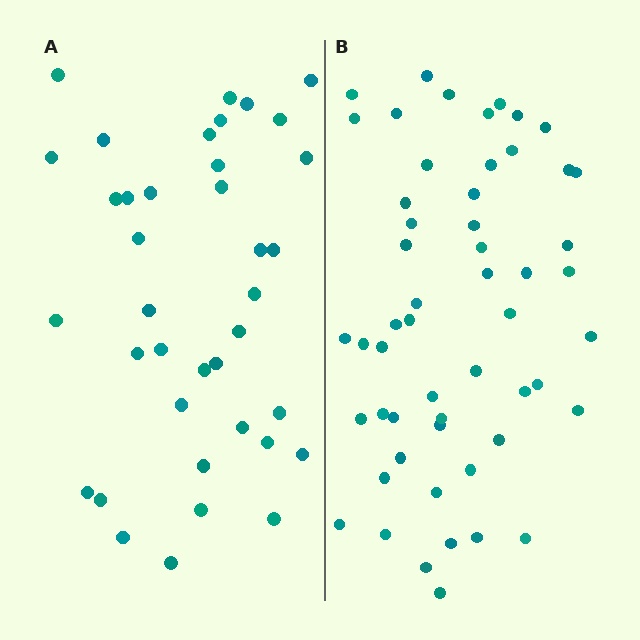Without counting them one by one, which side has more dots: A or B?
Region B (the right region) has more dots.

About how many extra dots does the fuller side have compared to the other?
Region B has approximately 15 more dots than region A.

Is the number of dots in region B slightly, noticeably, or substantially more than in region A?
Region B has noticeably more, but not dramatically so. The ratio is roughly 1.4 to 1.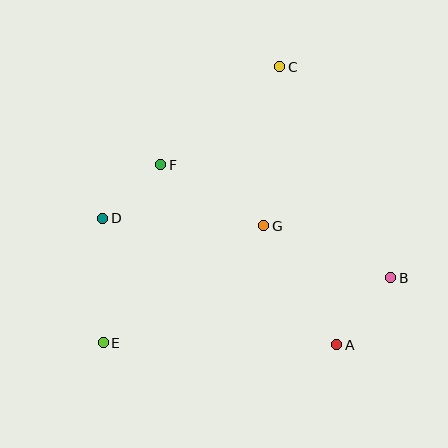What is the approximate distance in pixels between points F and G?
The distance between F and G is approximately 119 pixels.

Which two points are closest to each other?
Points D and F are closest to each other.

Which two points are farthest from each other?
Points C and E are farthest from each other.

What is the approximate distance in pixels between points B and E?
The distance between B and E is approximately 295 pixels.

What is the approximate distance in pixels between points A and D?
The distance between A and D is approximately 266 pixels.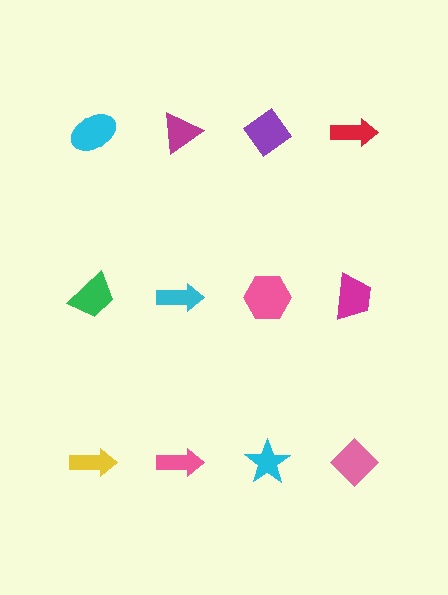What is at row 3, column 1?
A yellow arrow.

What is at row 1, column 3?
A purple diamond.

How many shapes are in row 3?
4 shapes.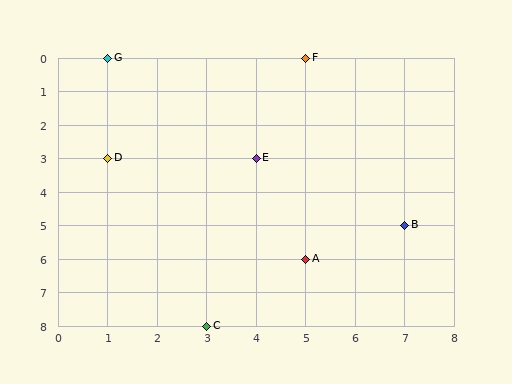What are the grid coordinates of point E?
Point E is at grid coordinates (4, 3).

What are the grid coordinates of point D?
Point D is at grid coordinates (1, 3).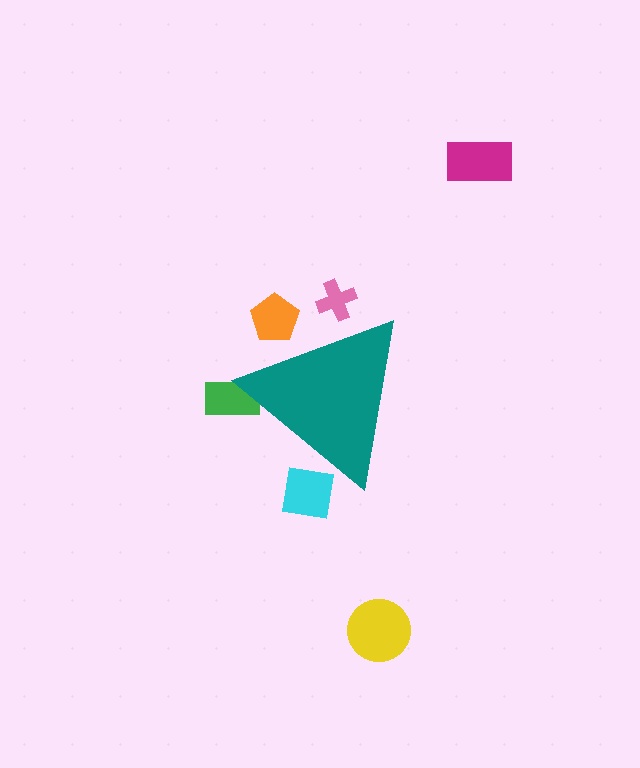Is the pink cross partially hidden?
Yes, the pink cross is partially hidden behind the teal triangle.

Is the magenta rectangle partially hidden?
No, the magenta rectangle is fully visible.